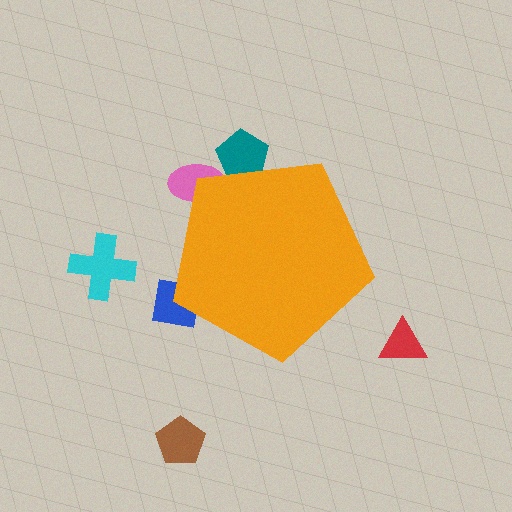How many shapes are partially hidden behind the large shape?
3 shapes are partially hidden.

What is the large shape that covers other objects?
An orange pentagon.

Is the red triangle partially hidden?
No, the red triangle is fully visible.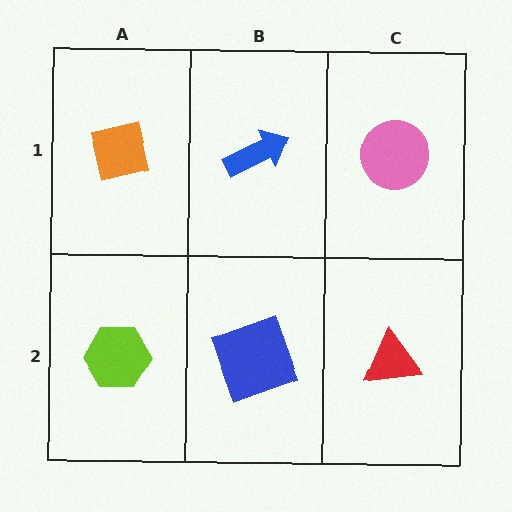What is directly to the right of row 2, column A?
A blue square.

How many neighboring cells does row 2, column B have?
3.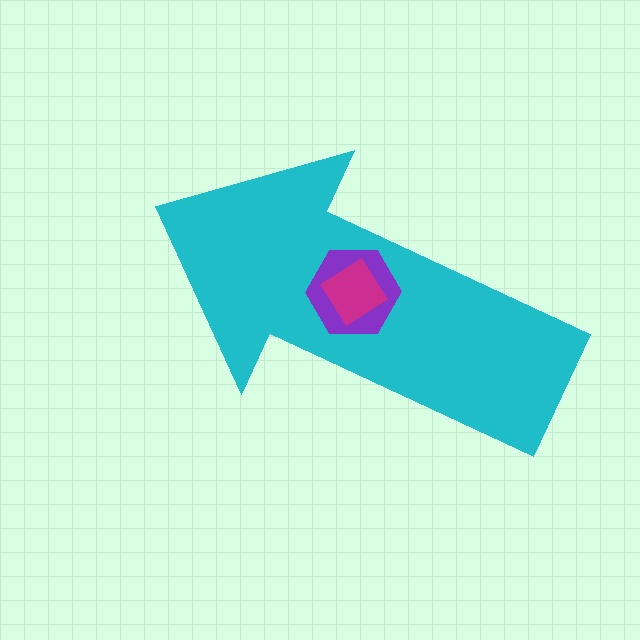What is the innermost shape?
The magenta diamond.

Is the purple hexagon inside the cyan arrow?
Yes.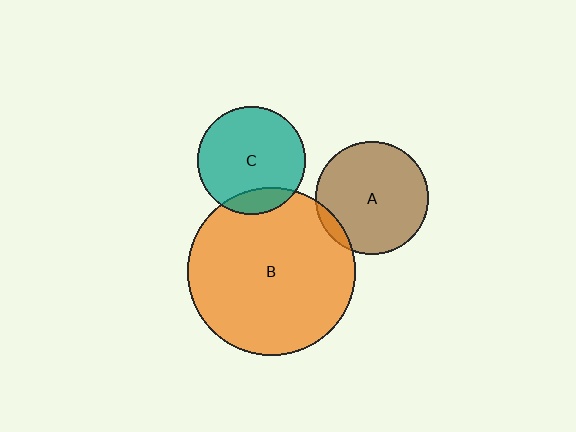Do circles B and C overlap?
Yes.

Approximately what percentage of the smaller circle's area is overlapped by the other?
Approximately 15%.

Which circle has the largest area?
Circle B (orange).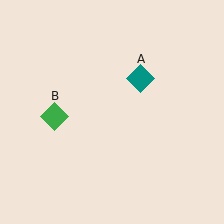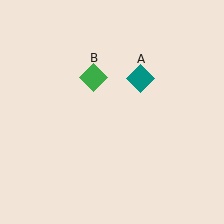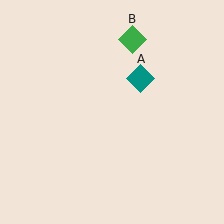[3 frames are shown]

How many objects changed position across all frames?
1 object changed position: green diamond (object B).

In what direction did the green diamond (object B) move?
The green diamond (object B) moved up and to the right.